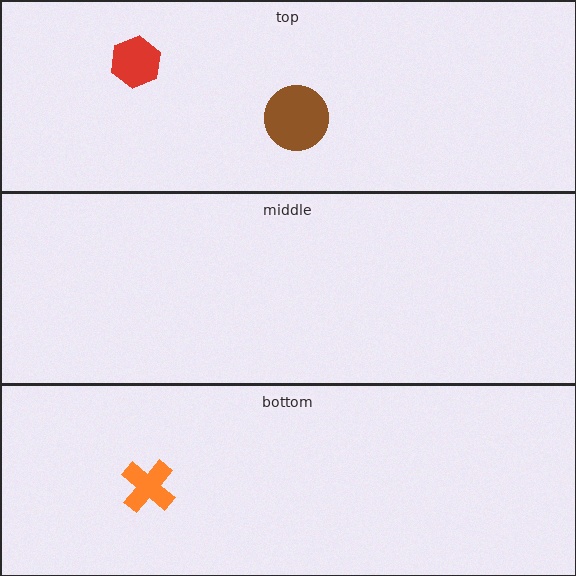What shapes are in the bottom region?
The orange cross.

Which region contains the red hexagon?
The top region.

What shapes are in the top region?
The brown circle, the red hexagon.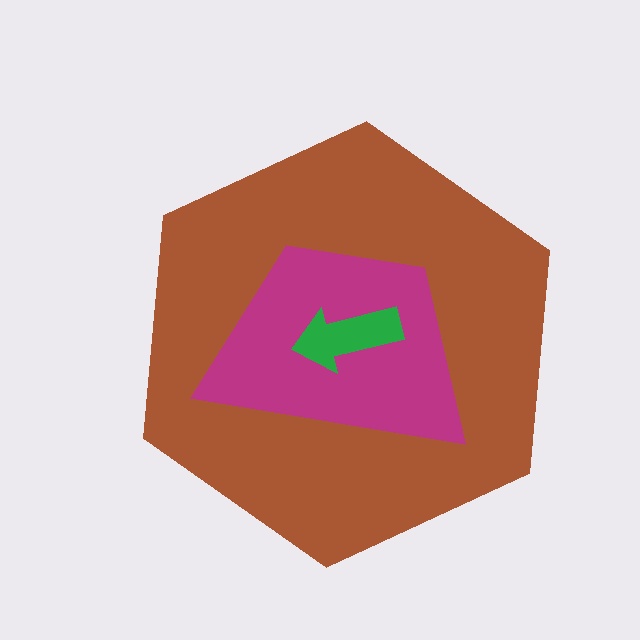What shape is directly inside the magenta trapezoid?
The green arrow.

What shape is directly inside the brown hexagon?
The magenta trapezoid.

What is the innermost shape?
The green arrow.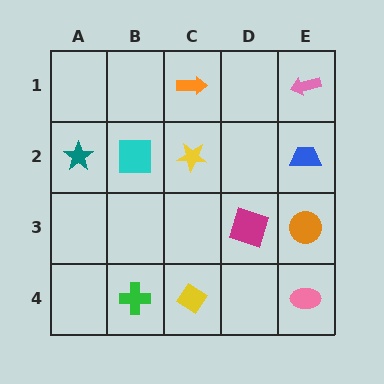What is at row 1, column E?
A pink arrow.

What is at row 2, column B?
A cyan square.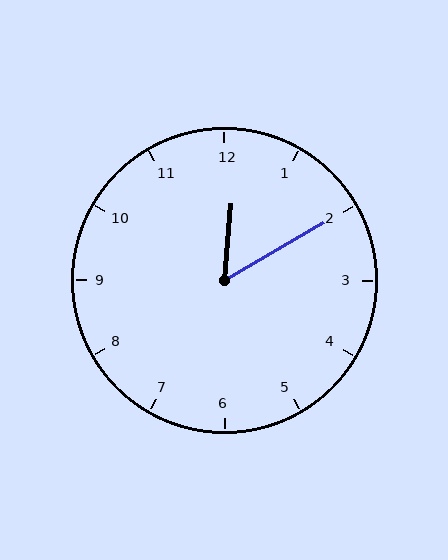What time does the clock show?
12:10.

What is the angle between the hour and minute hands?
Approximately 55 degrees.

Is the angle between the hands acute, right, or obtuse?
It is acute.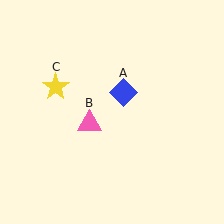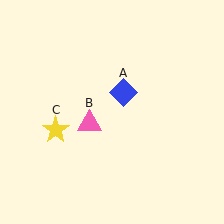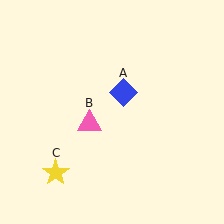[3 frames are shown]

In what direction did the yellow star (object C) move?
The yellow star (object C) moved down.